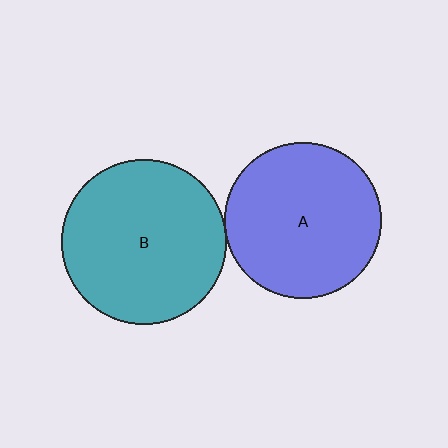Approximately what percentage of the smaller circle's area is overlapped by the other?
Approximately 5%.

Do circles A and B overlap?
Yes.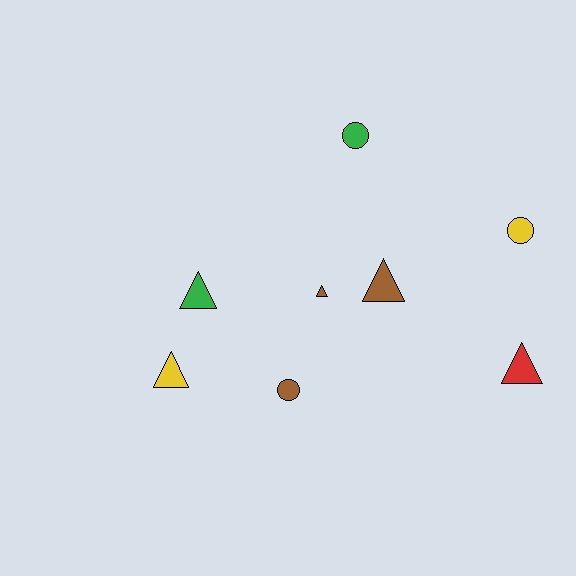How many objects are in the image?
There are 8 objects.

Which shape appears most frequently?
Triangle, with 5 objects.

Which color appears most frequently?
Brown, with 3 objects.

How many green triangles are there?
There is 1 green triangle.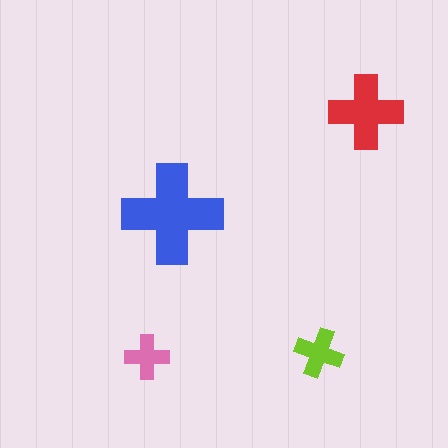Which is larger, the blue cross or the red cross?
The blue one.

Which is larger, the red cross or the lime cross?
The red one.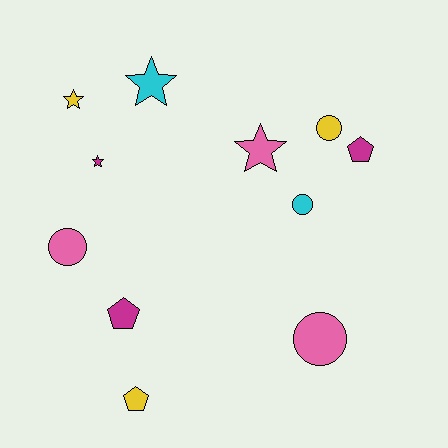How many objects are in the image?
There are 11 objects.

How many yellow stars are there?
There is 1 yellow star.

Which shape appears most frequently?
Circle, with 4 objects.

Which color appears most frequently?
Pink, with 3 objects.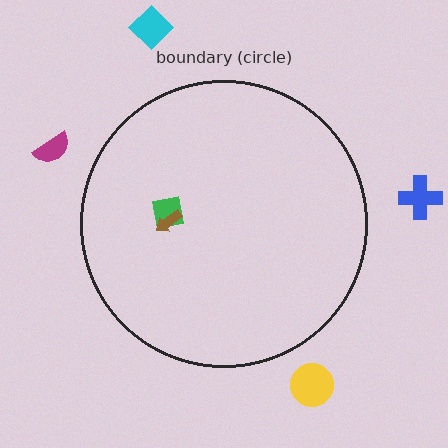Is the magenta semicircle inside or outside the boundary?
Outside.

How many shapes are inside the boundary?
2 inside, 4 outside.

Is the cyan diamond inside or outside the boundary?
Outside.